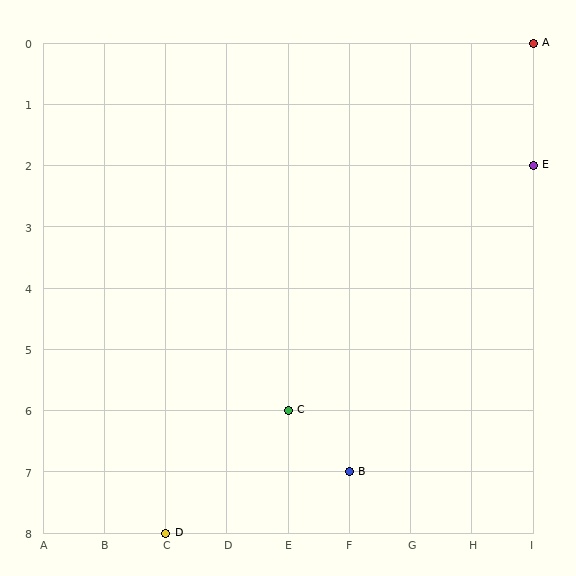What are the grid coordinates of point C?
Point C is at grid coordinates (E, 6).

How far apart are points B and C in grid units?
Points B and C are 1 column and 1 row apart (about 1.4 grid units diagonally).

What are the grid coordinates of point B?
Point B is at grid coordinates (F, 7).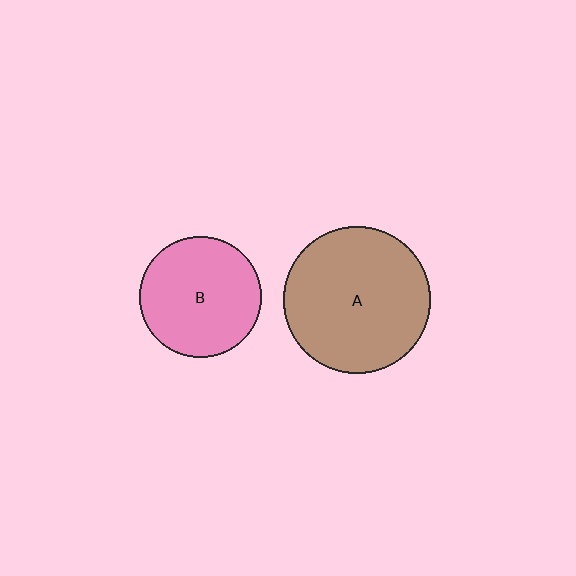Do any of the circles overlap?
No, none of the circles overlap.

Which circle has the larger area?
Circle A (brown).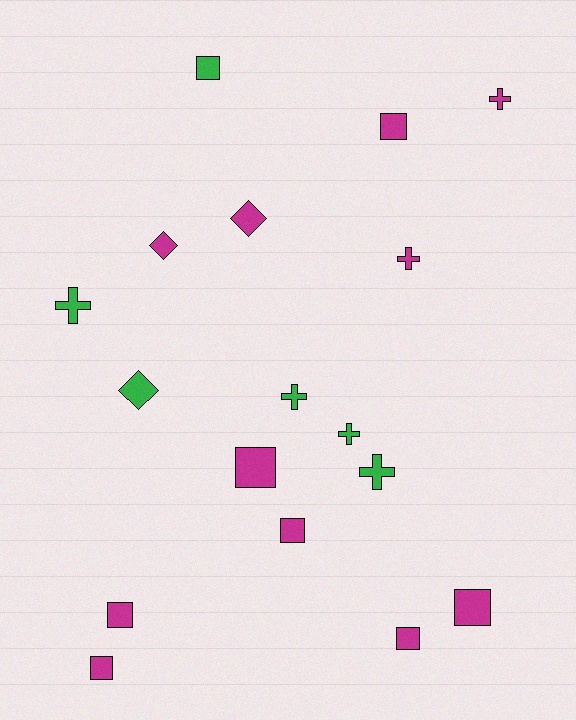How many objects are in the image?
There are 17 objects.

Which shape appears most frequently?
Square, with 8 objects.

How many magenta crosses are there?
There are 2 magenta crosses.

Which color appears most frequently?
Magenta, with 11 objects.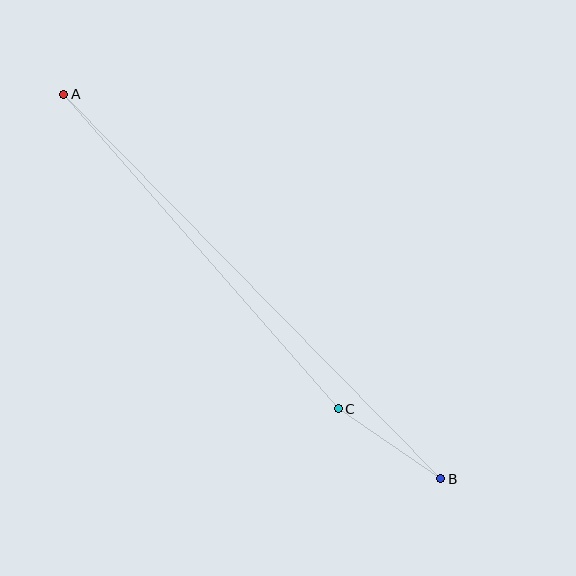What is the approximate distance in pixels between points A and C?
The distance between A and C is approximately 417 pixels.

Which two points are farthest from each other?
Points A and B are farthest from each other.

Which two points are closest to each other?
Points B and C are closest to each other.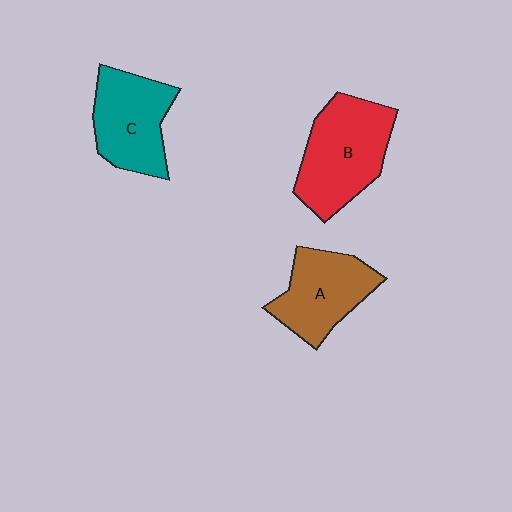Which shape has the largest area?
Shape B (red).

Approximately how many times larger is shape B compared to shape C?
Approximately 1.2 times.